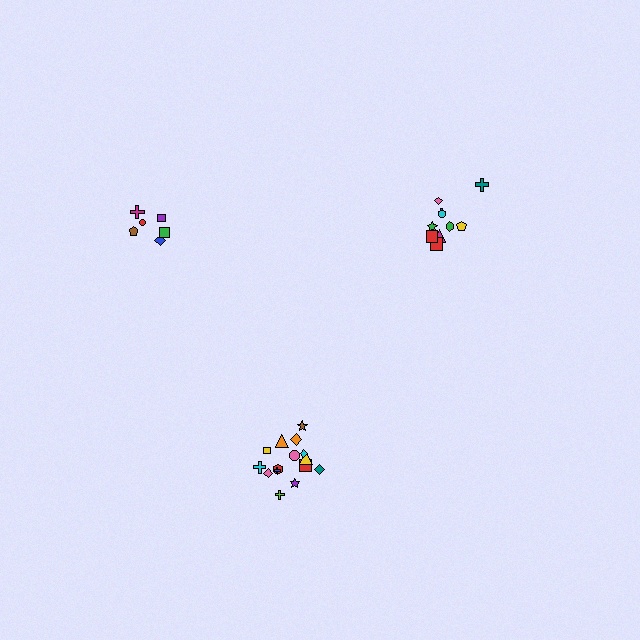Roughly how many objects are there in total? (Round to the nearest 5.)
Roughly 30 objects in total.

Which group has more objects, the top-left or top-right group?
The top-right group.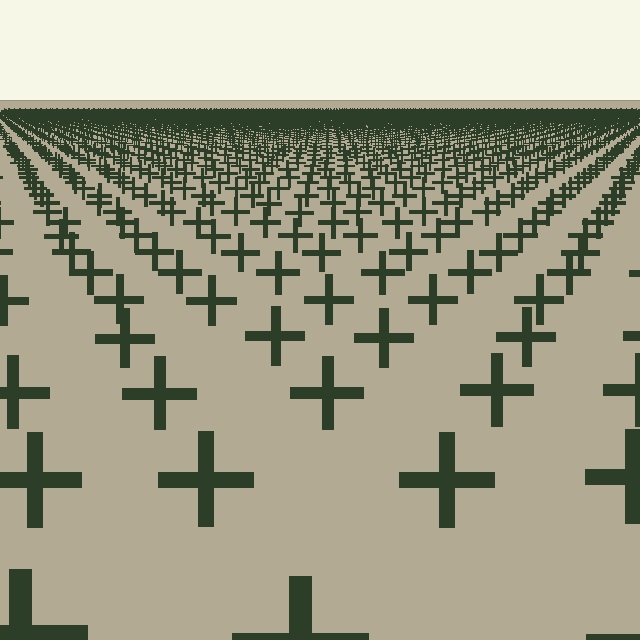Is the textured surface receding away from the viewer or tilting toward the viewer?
The surface is receding away from the viewer. Texture elements get smaller and denser toward the top.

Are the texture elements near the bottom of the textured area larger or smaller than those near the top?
Larger. Near the bottom, elements are closer to the viewer and appear at a bigger on-screen size.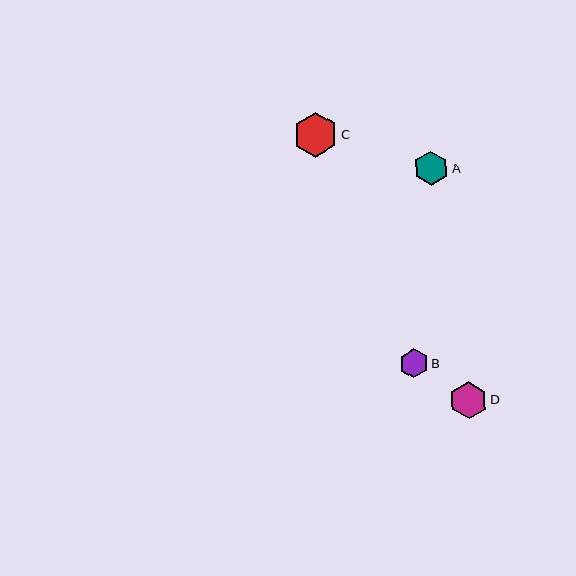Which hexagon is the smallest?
Hexagon B is the smallest with a size of approximately 29 pixels.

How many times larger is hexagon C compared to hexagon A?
Hexagon C is approximately 1.3 times the size of hexagon A.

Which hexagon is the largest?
Hexagon C is the largest with a size of approximately 45 pixels.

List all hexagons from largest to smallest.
From largest to smallest: C, D, A, B.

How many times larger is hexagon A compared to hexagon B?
Hexagon A is approximately 1.2 times the size of hexagon B.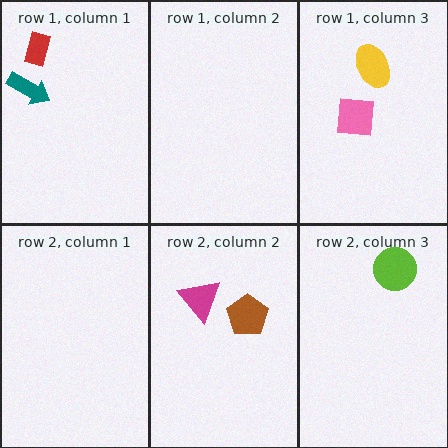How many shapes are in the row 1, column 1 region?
2.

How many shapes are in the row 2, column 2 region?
2.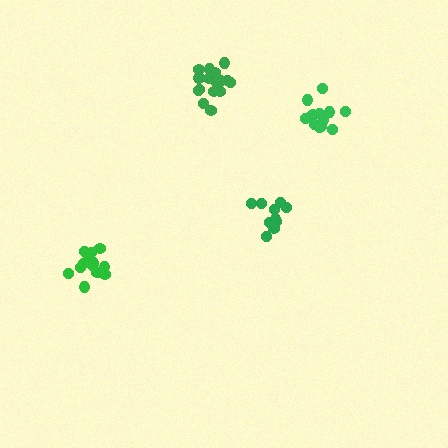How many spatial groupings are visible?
There are 4 spatial groupings.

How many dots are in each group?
Group 1: 15 dots, Group 2: 16 dots, Group 3: 12 dots, Group 4: 11 dots (54 total).